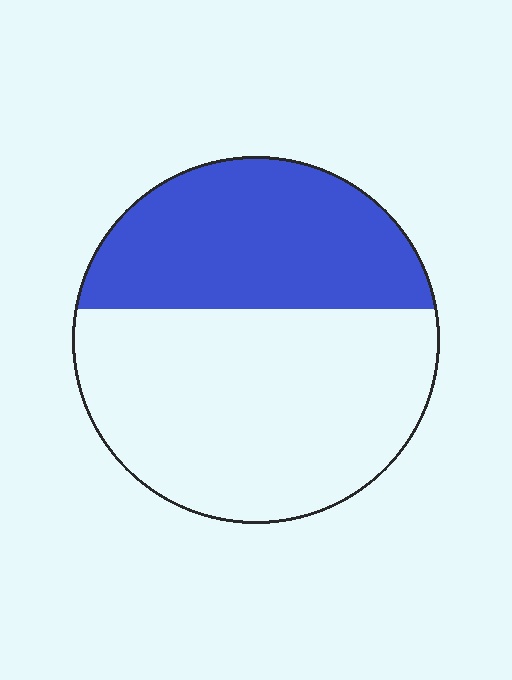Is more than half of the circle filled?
No.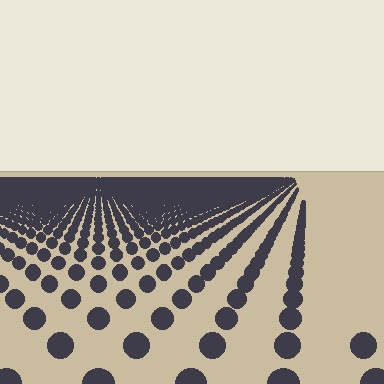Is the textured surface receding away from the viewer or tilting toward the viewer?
The surface is receding away from the viewer. Texture elements get smaller and denser toward the top.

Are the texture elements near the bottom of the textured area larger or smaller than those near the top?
Larger. Near the bottom, elements are closer to the viewer and appear at a bigger on-screen size.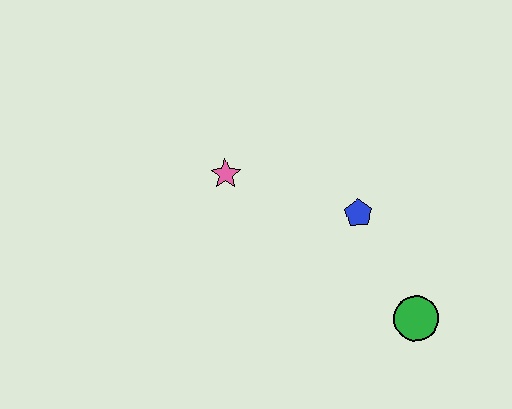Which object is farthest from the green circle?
The pink star is farthest from the green circle.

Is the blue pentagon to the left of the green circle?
Yes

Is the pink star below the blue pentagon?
No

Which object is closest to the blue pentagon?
The green circle is closest to the blue pentagon.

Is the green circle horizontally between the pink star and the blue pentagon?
No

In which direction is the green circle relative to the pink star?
The green circle is to the right of the pink star.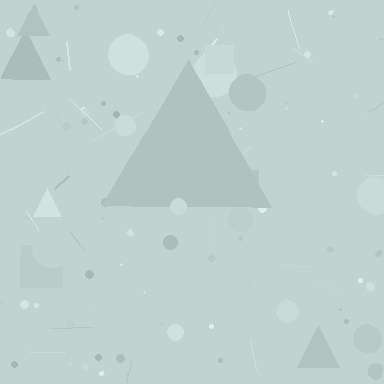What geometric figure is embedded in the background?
A triangle is embedded in the background.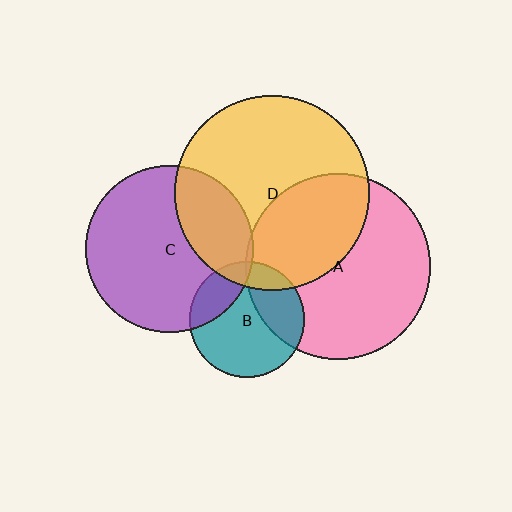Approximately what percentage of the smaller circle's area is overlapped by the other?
Approximately 25%.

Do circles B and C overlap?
Yes.